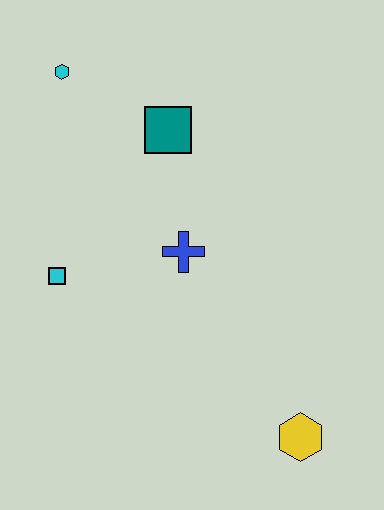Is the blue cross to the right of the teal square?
Yes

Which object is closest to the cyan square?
The blue cross is closest to the cyan square.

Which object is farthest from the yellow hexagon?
The cyan hexagon is farthest from the yellow hexagon.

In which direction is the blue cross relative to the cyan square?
The blue cross is to the right of the cyan square.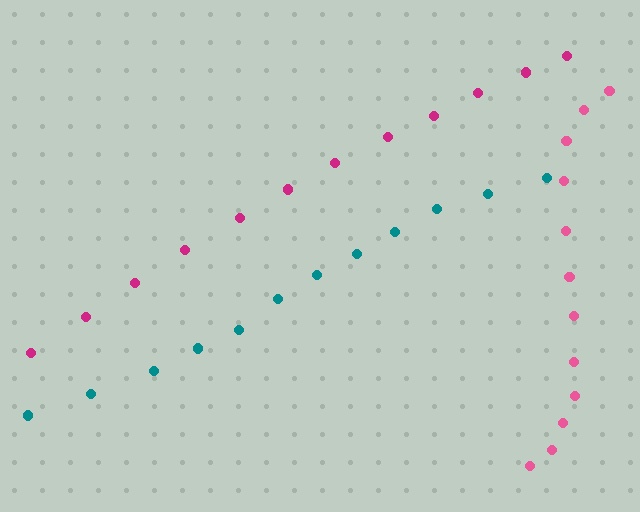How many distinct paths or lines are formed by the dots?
There are 3 distinct paths.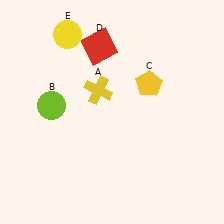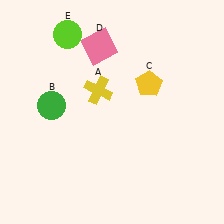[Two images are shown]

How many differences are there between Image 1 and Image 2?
There are 3 differences between the two images.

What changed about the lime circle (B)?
In Image 1, B is lime. In Image 2, it changed to green.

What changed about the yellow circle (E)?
In Image 1, E is yellow. In Image 2, it changed to lime.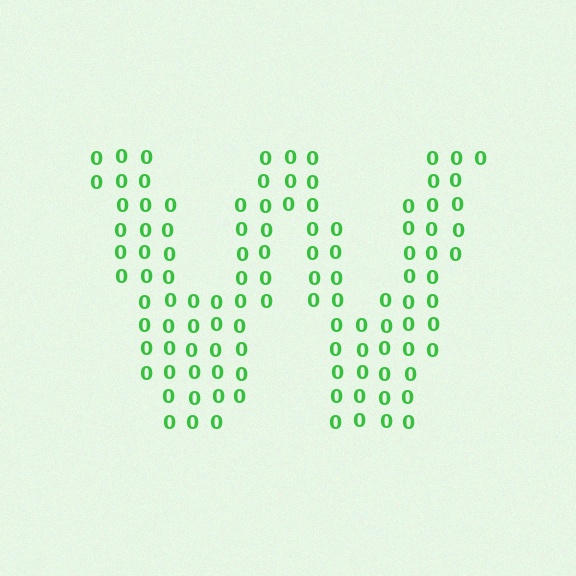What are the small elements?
The small elements are digit 0's.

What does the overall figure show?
The overall figure shows the letter W.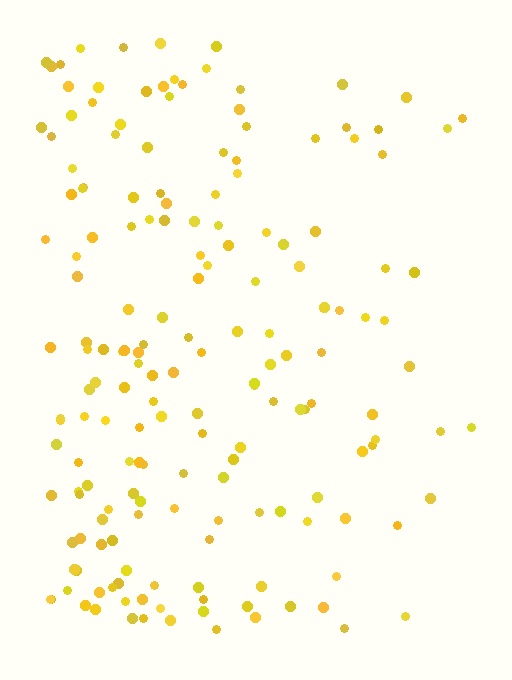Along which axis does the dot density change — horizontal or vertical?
Horizontal.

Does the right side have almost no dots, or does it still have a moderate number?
Still a moderate number, just noticeably fewer than the left.